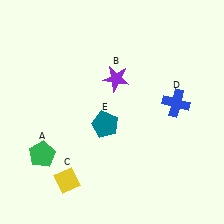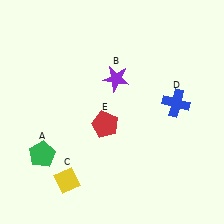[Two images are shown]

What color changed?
The pentagon (E) changed from teal in Image 1 to red in Image 2.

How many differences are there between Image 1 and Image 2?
There is 1 difference between the two images.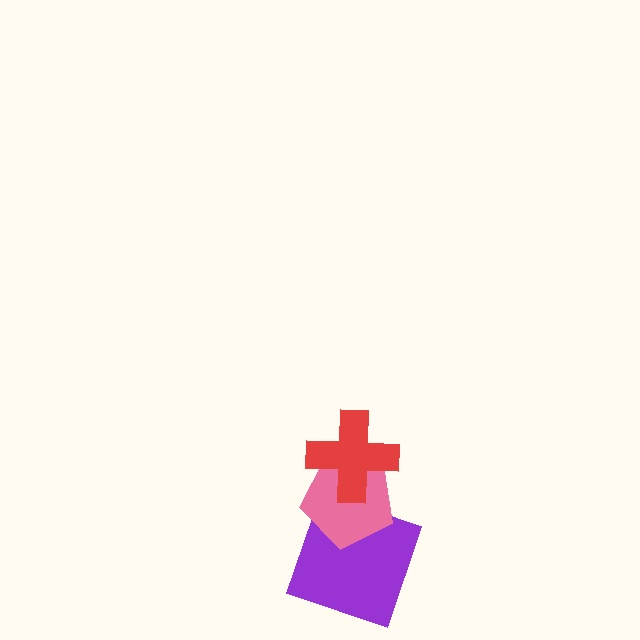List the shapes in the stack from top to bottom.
From top to bottom: the red cross, the pink pentagon, the purple square.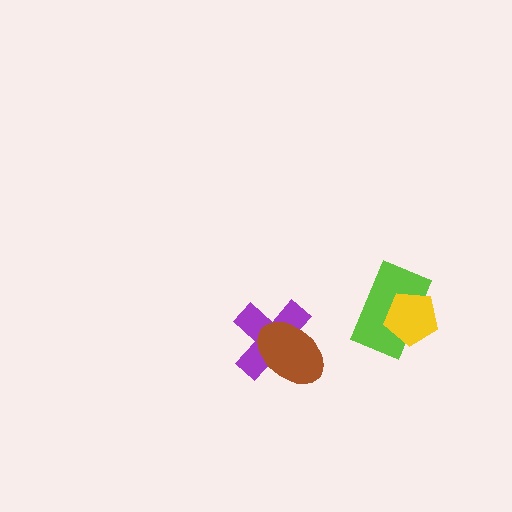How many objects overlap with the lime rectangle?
1 object overlaps with the lime rectangle.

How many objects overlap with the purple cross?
1 object overlaps with the purple cross.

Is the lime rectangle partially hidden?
Yes, it is partially covered by another shape.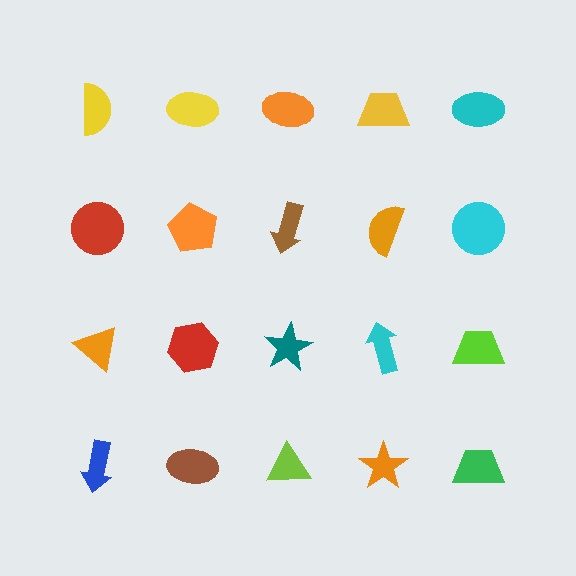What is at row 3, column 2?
A red hexagon.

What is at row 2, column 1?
A red circle.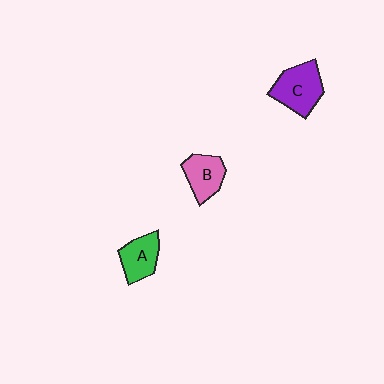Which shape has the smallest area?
Shape A (green).